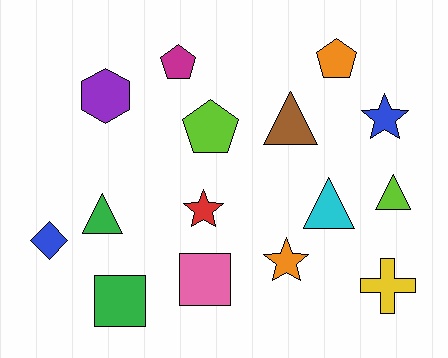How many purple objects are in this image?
There is 1 purple object.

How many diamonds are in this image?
There is 1 diamond.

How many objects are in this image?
There are 15 objects.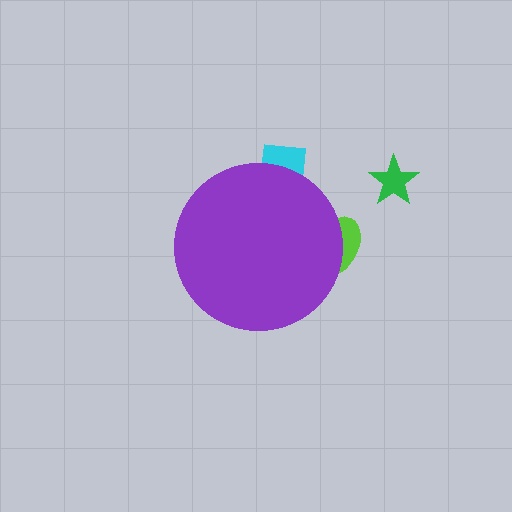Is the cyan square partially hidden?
Yes, the cyan square is partially hidden behind the purple circle.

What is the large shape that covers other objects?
A purple circle.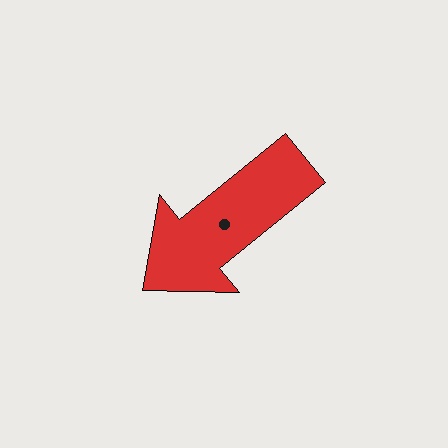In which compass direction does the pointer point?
Southwest.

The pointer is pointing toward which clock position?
Roughly 8 o'clock.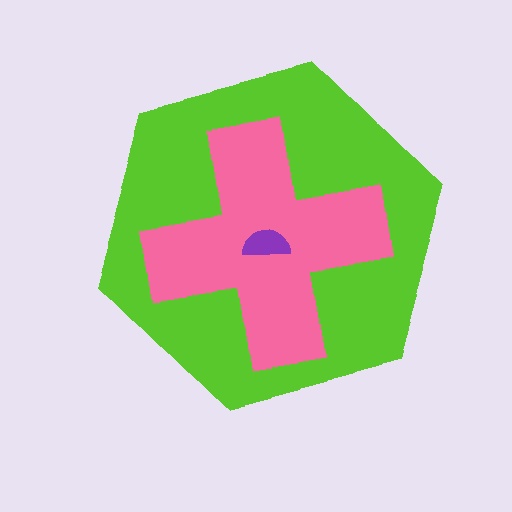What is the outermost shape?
The lime hexagon.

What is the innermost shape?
The purple semicircle.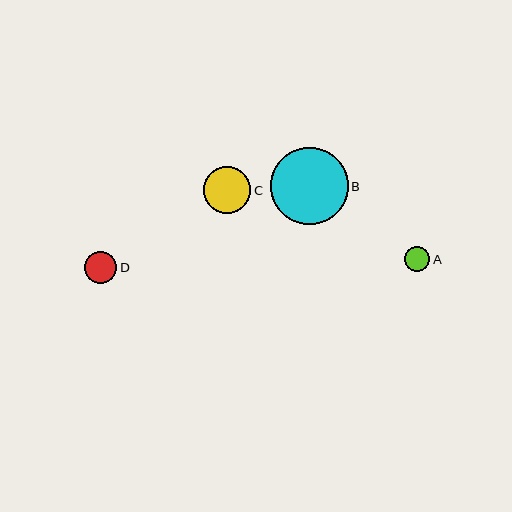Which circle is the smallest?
Circle A is the smallest with a size of approximately 25 pixels.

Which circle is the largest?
Circle B is the largest with a size of approximately 77 pixels.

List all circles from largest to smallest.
From largest to smallest: B, C, D, A.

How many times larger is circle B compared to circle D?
Circle B is approximately 2.4 times the size of circle D.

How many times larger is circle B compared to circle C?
Circle B is approximately 1.7 times the size of circle C.